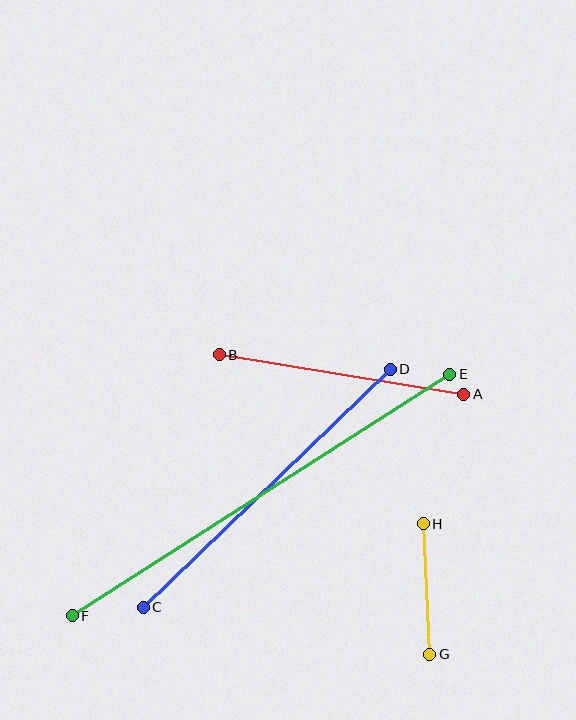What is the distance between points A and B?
The distance is approximately 248 pixels.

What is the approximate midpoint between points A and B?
The midpoint is at approximately (342, 375) pixels.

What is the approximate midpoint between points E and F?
The midpoint is at approximately (261, 495) pixels.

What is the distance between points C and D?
The distance is approximately 343 pixels.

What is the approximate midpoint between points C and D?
The midpoint is at approximately (267, 488) pixels.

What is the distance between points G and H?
The distance is approximately 131 pixels.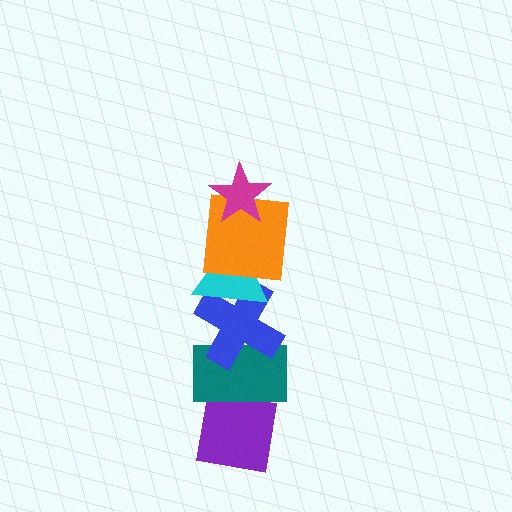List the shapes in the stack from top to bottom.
From top to bottom: the magenta star, the orange square, the cyan triangle, the blue cross, the teal rectangle, the purple square.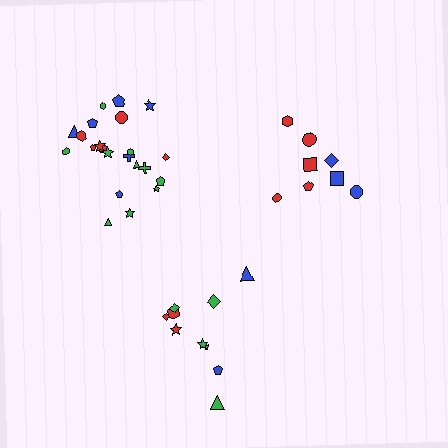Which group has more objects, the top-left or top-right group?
The top-left group.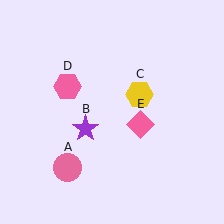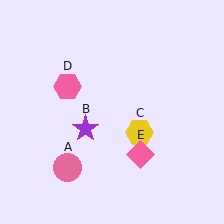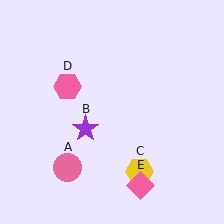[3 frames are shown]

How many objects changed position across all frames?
2 objects changed position: yellow hexagon (object C), pink diamond (object E).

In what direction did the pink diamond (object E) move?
The pink diamond (object E) moved down.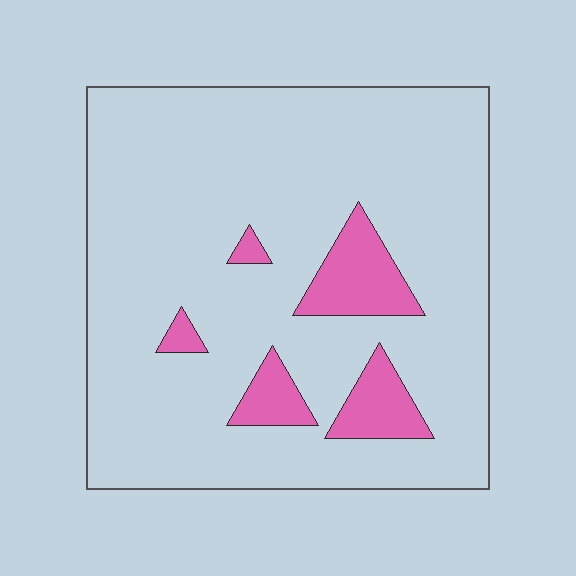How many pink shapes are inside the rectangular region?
5.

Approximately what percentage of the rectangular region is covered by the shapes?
Approximately 10%.